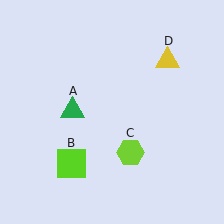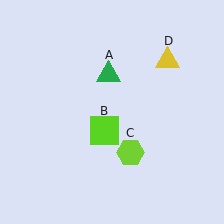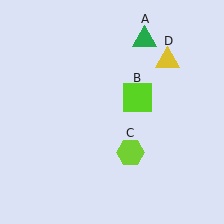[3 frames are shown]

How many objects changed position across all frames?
2 objects changed position: green triangle (object A), lime square (object B).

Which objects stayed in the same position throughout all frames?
Lime hexagon (object C) and yellow triangle (object D) remained stationary.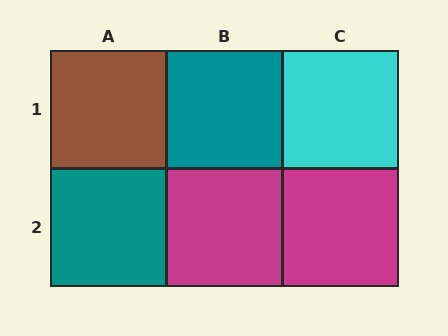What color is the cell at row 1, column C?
Cyan.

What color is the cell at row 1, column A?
Brown.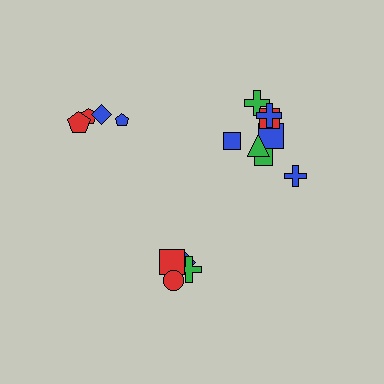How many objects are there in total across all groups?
There are 16 objects.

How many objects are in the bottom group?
There are 4 objects.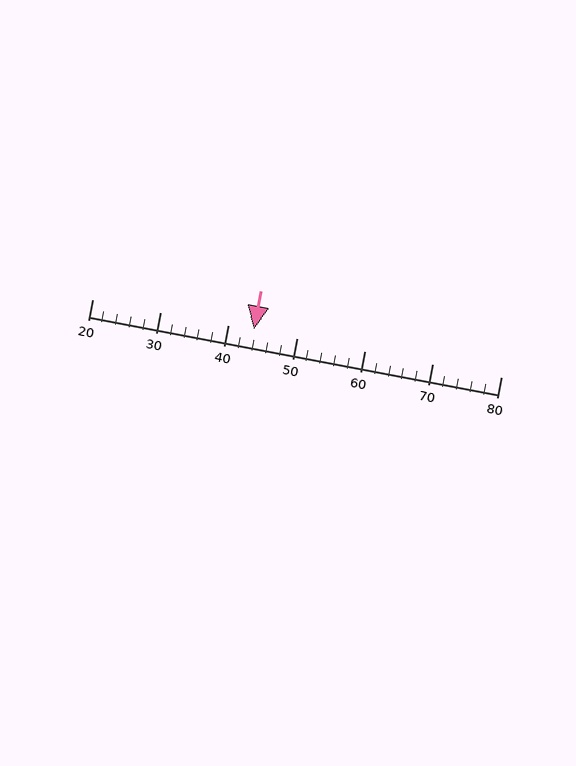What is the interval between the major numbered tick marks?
The major tick marks are spaced 10 units apart.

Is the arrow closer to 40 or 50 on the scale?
The arrow is closer to 40.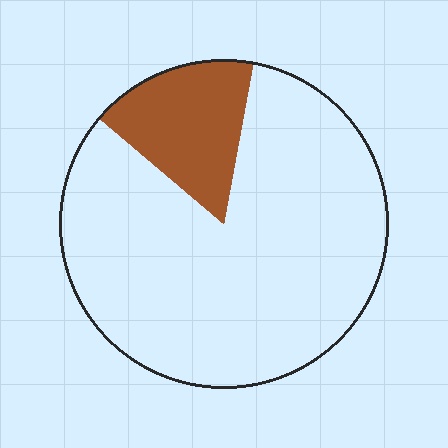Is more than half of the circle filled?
No.